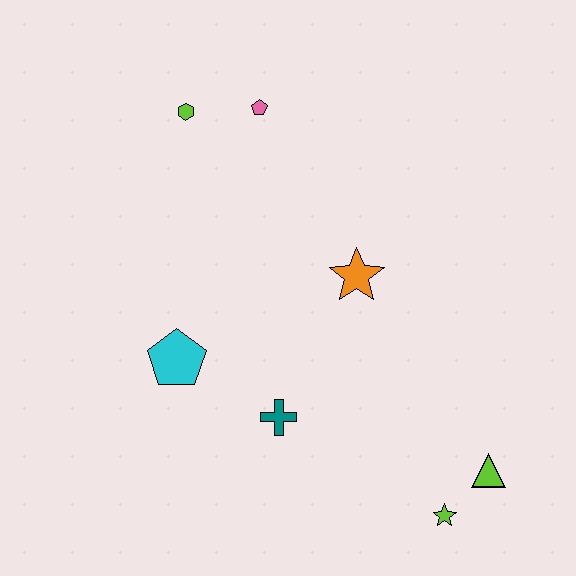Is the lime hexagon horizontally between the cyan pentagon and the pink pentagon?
Yes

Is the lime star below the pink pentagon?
Yes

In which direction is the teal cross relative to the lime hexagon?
The teal cross is below the lime hexagon.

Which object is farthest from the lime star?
The lime hexagon is farthest from the lime star.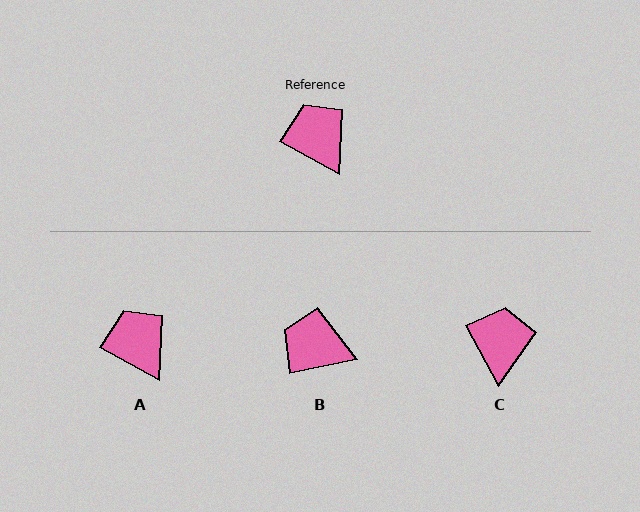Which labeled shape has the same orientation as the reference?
A.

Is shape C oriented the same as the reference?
No, it is off by about 32 degrees.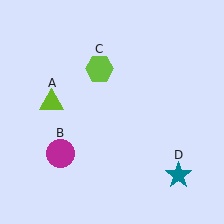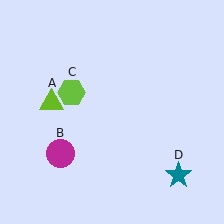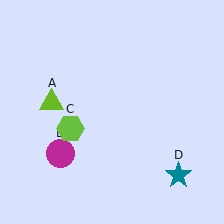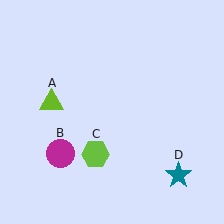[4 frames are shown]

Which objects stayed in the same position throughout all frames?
Lime triangle (object A) and magenta circle (object B) and teal star (object D) remained stationary.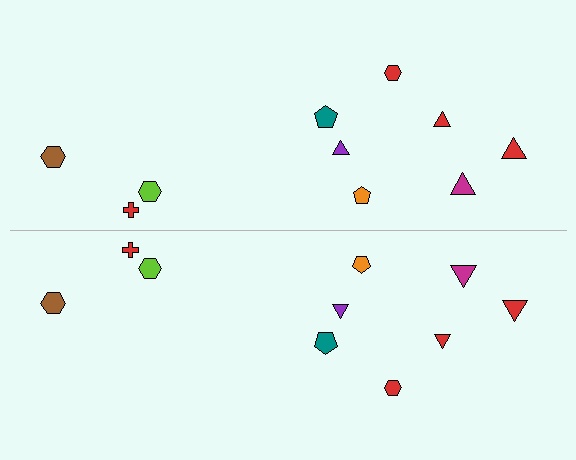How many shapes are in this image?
There are 20 shapes in this image.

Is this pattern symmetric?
Yes, this pattern has bilateral (reflection) symmetry.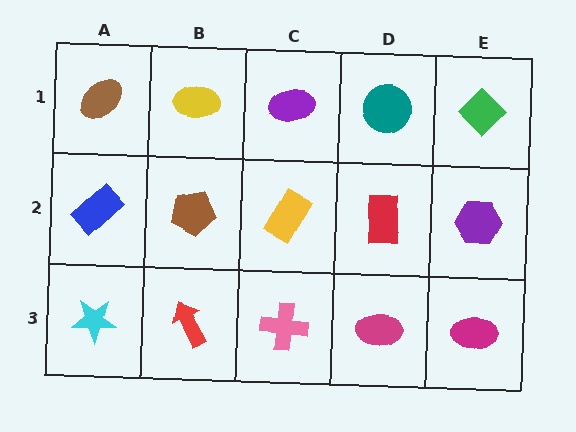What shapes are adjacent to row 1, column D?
A red rectangle (row 2, column D), a purple ellipse (row 1, column C), a green diamond (row 1, column E).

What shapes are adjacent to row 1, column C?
A yellow rectangle (row 2, column C), a yellow ellipse (row 1, column B), a teal circle (row 1, column D).